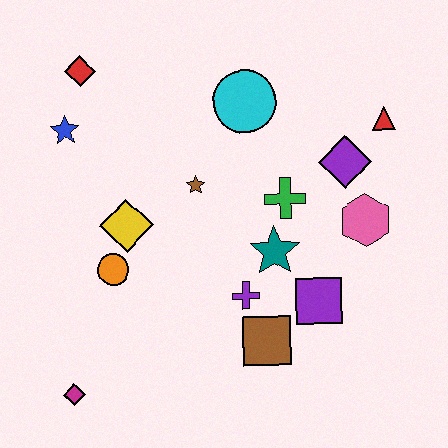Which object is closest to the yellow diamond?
The orange circle is closest to the yellow diamond.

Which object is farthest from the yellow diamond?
The red triangle is farthest from the yellow diamond.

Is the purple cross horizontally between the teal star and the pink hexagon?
No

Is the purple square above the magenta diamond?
Yes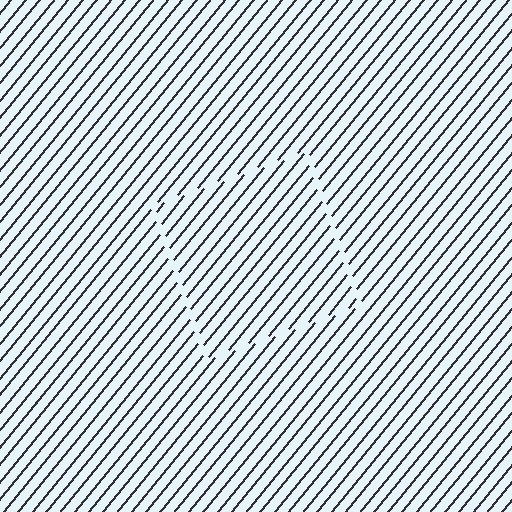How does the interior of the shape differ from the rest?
The interior of the shape contains the same grating, shifted by half a period — the contour is defined by the phase discontinuity where line-ends from the inner and outer gratings abut.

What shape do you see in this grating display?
An illusory square. The interior of the shape contains the same grating, shifted by half a period — the contour is defined by the phase discontinuity where line-ends from the inner and outer gratings abut.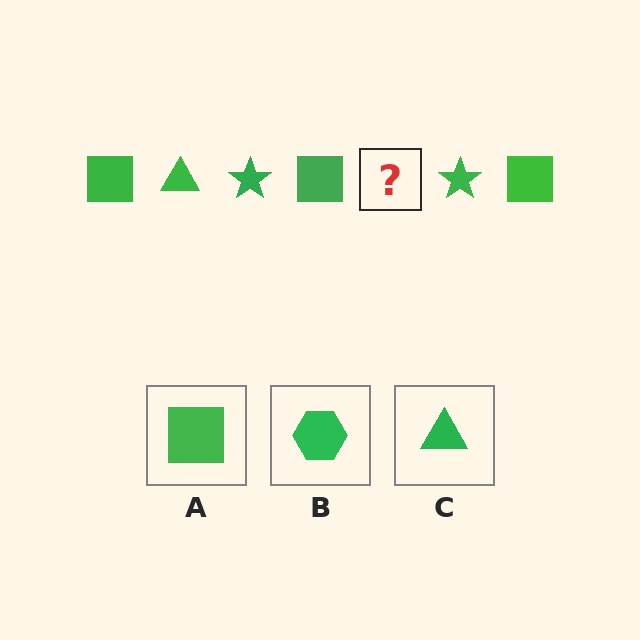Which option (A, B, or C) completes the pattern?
C.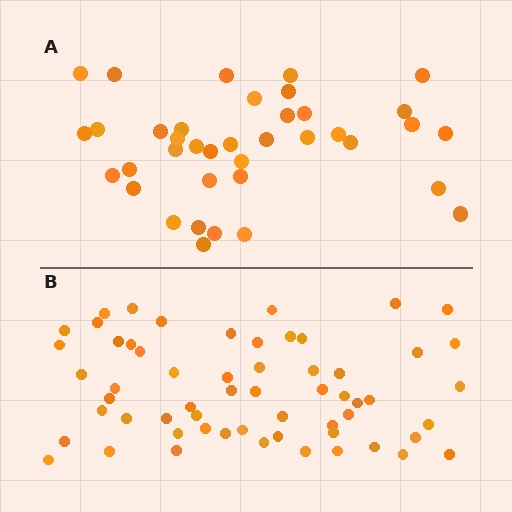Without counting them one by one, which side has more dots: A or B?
Region B (the bottom region) has more dots.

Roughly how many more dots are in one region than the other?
Region B has approximately 20 more dots than region A.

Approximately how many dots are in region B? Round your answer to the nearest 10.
About 60 dots. (The exact count is 59, which rounds to 60.)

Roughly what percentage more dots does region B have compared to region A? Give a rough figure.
About 55% more.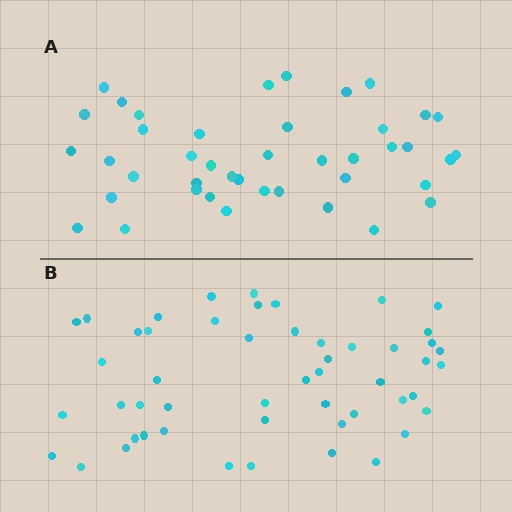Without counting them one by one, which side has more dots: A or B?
Region B (the bottom region) has more dots.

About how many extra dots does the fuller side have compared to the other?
Region B has roughly 8 or so more dots than region A.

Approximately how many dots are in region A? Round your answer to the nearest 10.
About 40 dots. (The exact count is 42, which rounds to 40.)